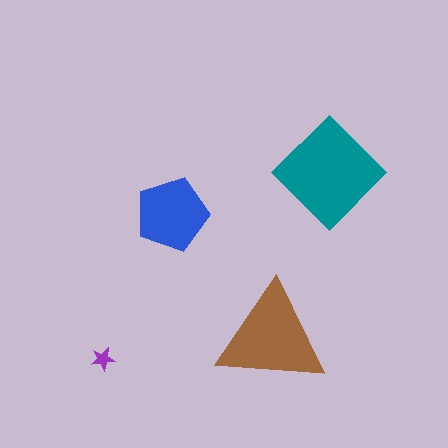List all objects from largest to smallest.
The teal diamond, the brown triangle, the blue pentagon, the purple star.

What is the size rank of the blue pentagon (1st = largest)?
3rd.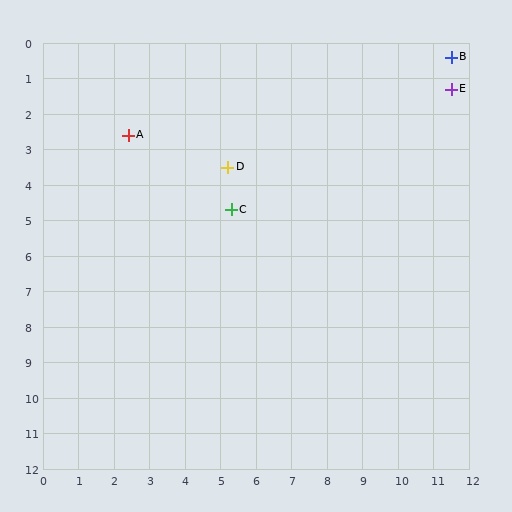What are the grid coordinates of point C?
Point C is at approximately (5.3, 4.7).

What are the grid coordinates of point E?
Point E is at approximately (11.5, 1.3).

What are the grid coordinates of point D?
Point D is at approximately (5.2, 3.5).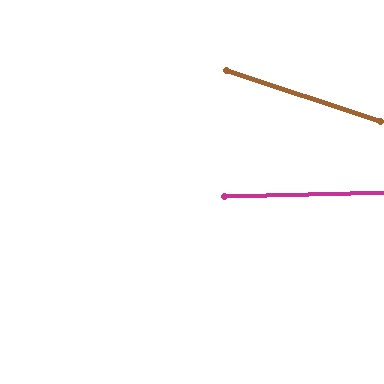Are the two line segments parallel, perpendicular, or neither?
Neither parallel nor perpendicular — they differ by about 20°.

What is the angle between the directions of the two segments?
Approximately 20 degrees.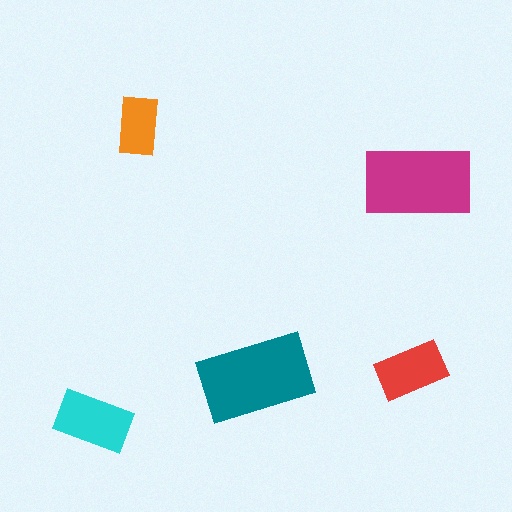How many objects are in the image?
There are 5 objects in the image.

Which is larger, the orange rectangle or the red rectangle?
The red one.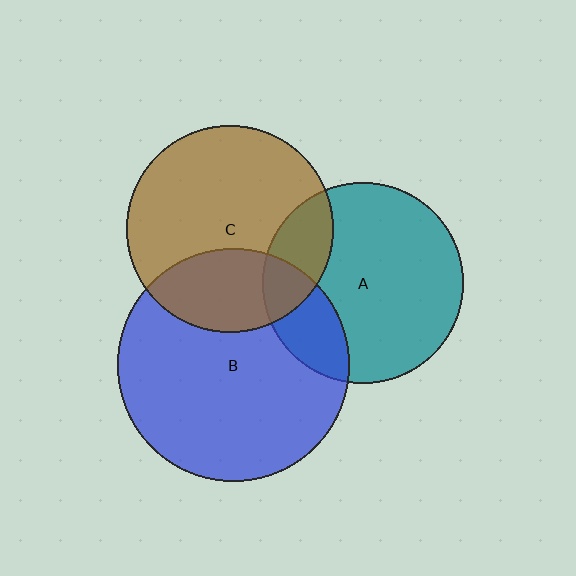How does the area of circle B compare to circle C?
Approximately 1.3 times.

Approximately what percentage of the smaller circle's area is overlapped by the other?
Approximately 20%.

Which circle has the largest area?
Circle B (blue).